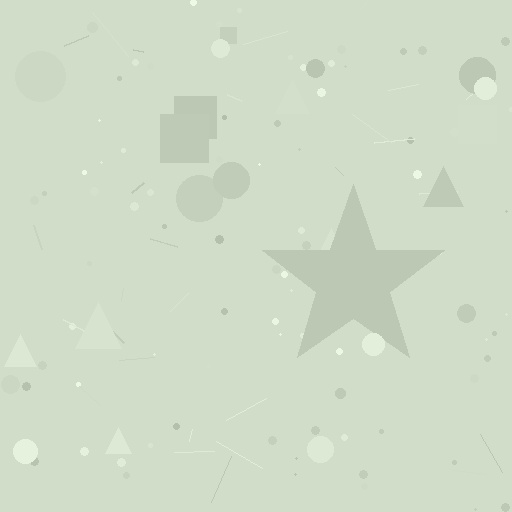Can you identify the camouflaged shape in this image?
The camouflaged shape is a star.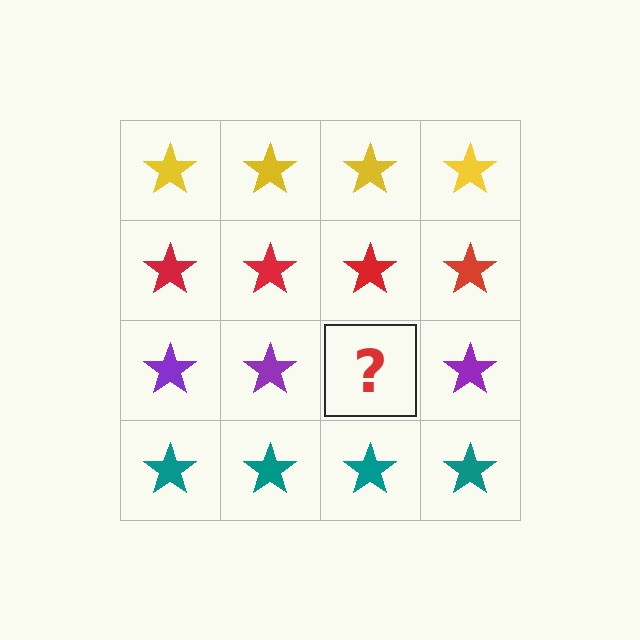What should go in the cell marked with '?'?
The missing cell should contain a purple star.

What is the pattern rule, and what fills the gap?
The rule is that each row has a consistent color. The gap should be filled with a purple star.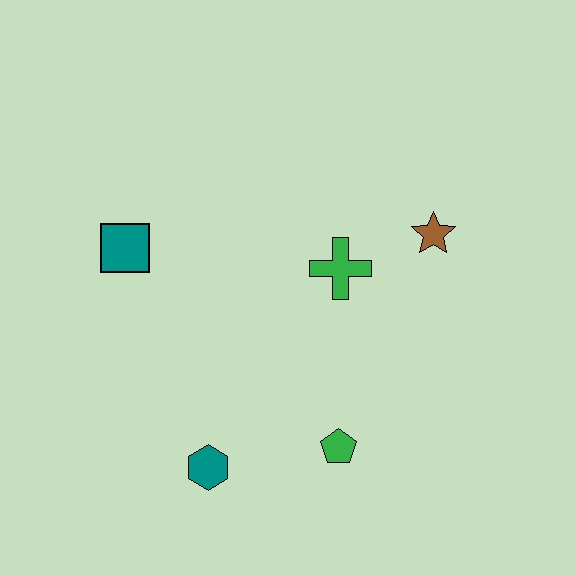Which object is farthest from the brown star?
The teal hexagon is farthest from the brown star.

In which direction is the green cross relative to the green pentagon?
The green cross is above the green pentagon.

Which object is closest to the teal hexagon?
The green pentagon is closest to the teal hexagon.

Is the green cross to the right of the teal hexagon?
Yes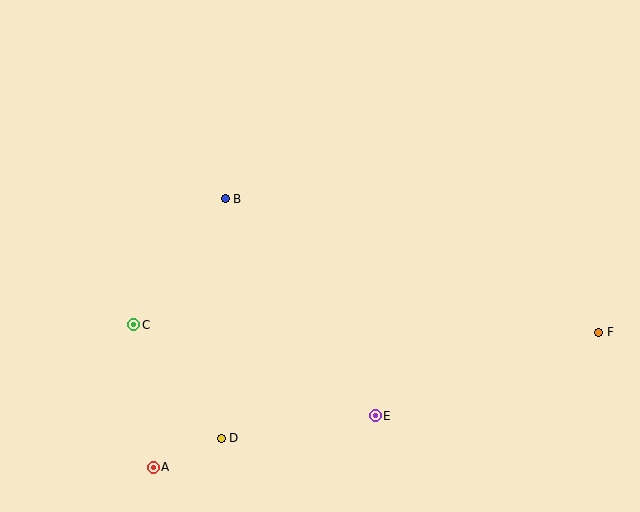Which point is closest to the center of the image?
Point B at (225, 199) is closest to the center.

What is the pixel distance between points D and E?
The distance between D and E is 156 pixels.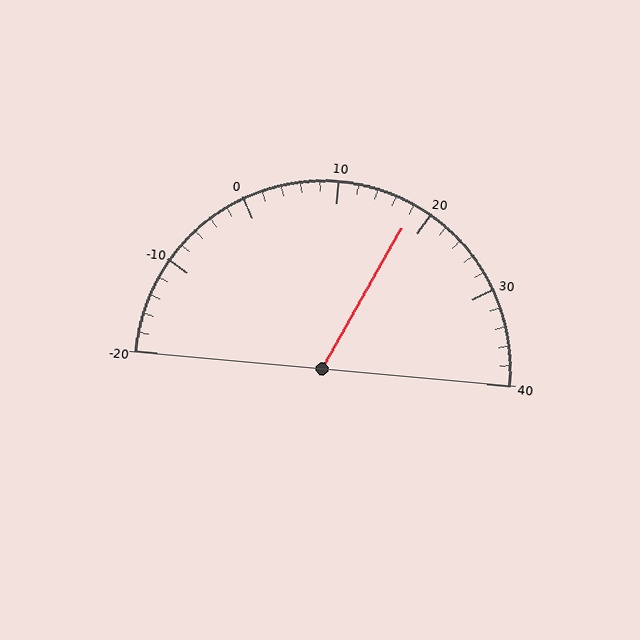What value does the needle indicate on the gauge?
The needle indicates approximately 18.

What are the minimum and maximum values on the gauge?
The gauge ranges from -20 to 40.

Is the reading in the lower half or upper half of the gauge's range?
The reading is in the upper half of the range (-20 to 40).